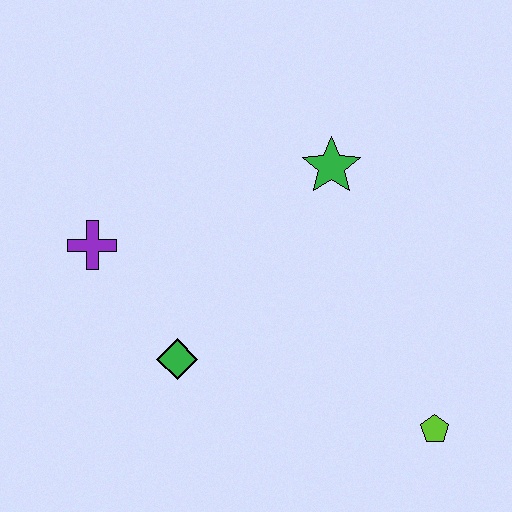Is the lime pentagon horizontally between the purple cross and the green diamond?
No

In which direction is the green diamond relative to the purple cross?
The green diamond is below the purple cross.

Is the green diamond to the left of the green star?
Yes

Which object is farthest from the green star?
The lime pentagon is farthest from the green star.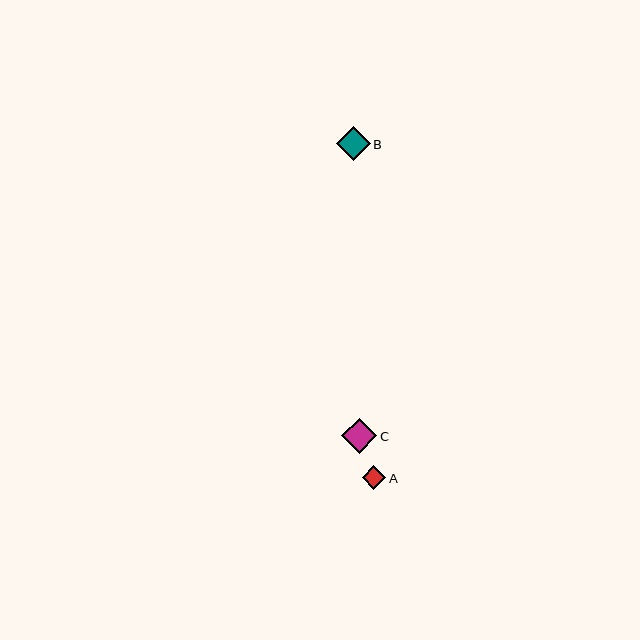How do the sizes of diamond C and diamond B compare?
Diamond C and diamond B are approximately the same size.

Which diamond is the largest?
Diamond C is the largest with a size of approximately 35 pixels.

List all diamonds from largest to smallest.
From largest to smallest: C, B, A.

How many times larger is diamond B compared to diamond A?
Diamond B is approximately 1.4 times the size of diamond A.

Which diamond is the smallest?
Diamond A is the smallest with a size of approximately 23 pixels.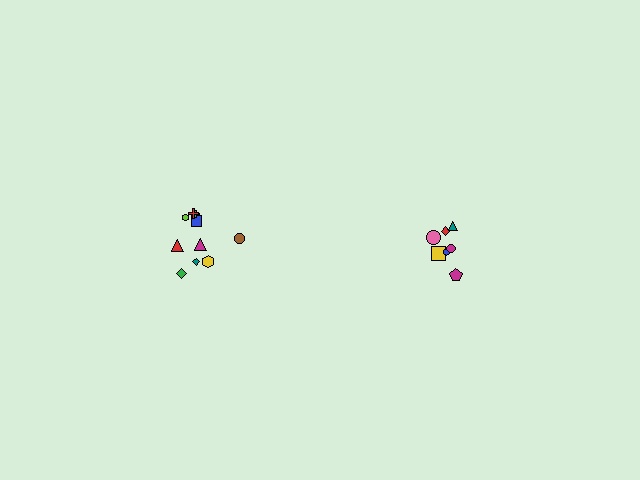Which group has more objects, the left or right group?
The left group.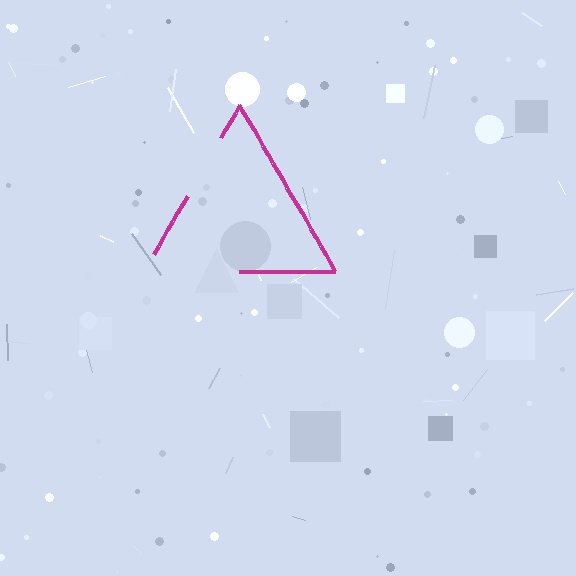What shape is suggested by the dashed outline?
The dashed outline suggests a triangle.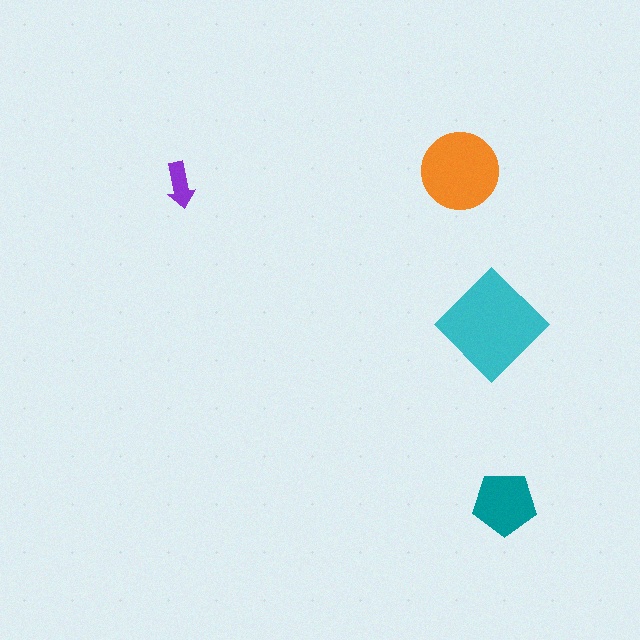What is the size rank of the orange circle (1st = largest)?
2nd.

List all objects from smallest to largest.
The purple arrow, the teal pentagon, the orange circle, the cyan diamond.